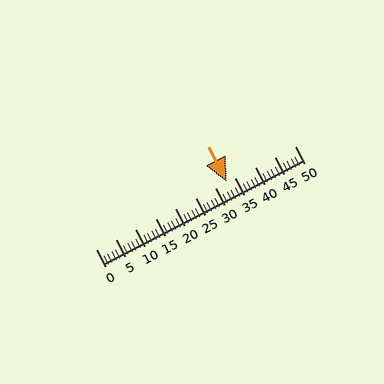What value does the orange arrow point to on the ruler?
The orange arrow points to approximately 33.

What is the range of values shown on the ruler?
The ruler shows values from 0 to 50.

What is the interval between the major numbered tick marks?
The major tick marks are spaced 5 units apart.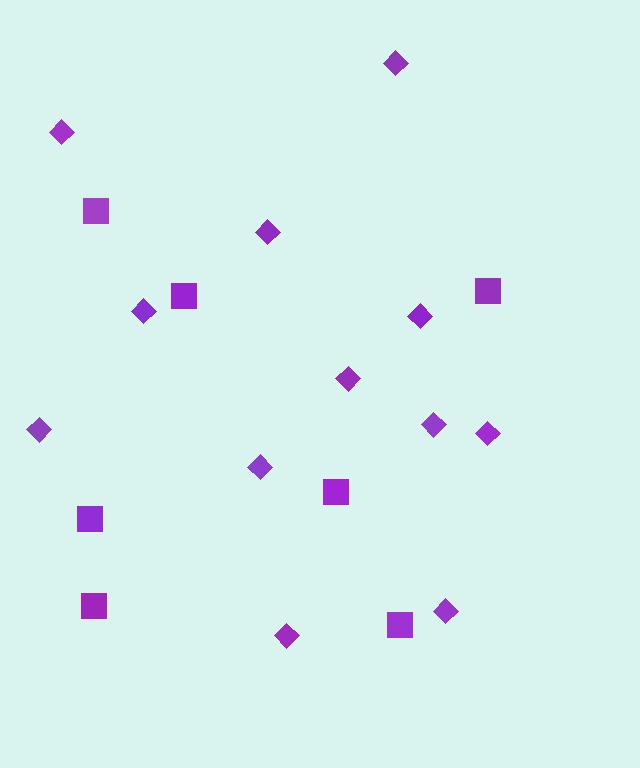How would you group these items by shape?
There are 2 groups: one group of squares (7) and one group of diamonds (12).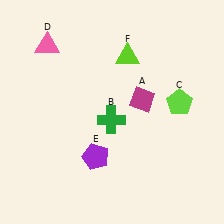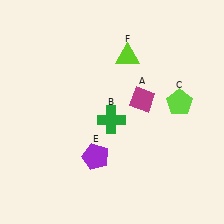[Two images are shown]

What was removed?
The pink triangle (D) was removed in Image 2.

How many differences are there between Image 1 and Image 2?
There is 1 difference between the two images.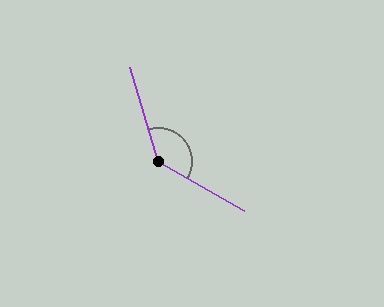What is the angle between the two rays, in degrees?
Approximately 136 degrees.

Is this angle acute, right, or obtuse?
It is obtuse.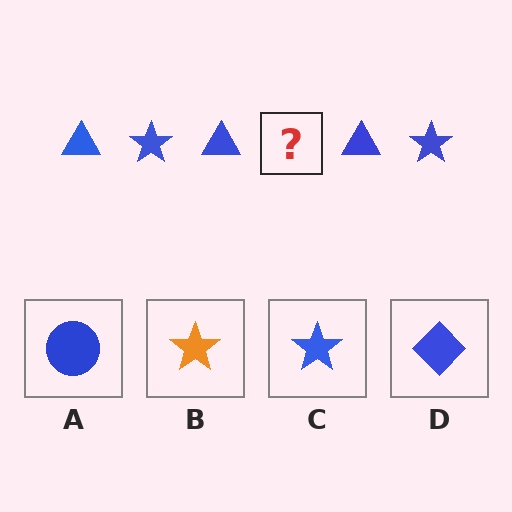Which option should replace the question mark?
Option C.